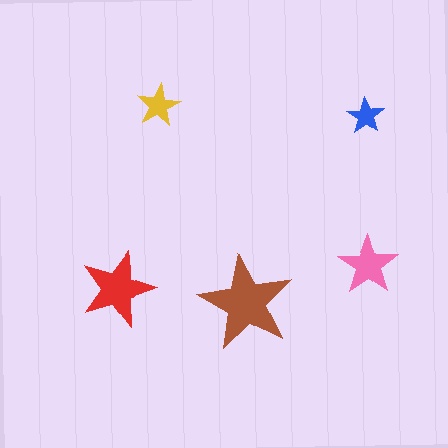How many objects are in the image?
There are 5 objects in the image.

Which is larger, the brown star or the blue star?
The brown one.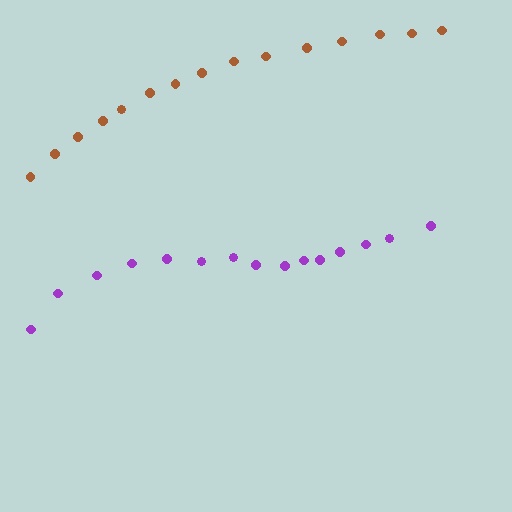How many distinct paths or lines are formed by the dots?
There are 2 distinct paths.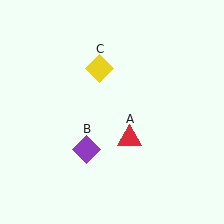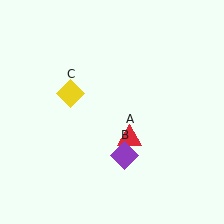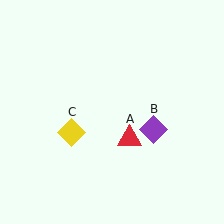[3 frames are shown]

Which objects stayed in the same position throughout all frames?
Red triangle (object A) remained stationary.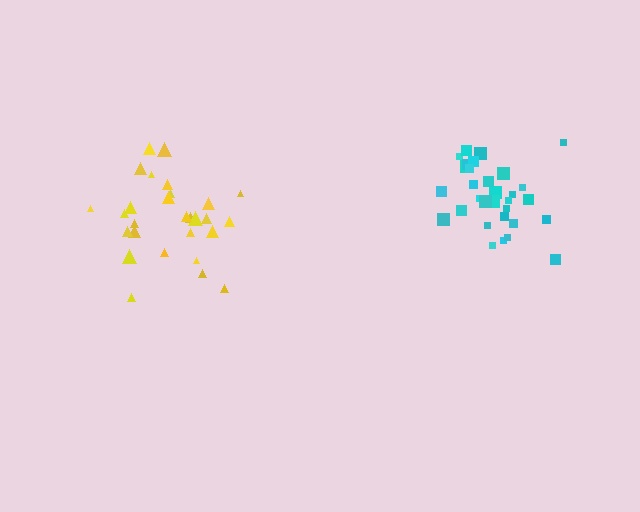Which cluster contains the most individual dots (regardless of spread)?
Cyan (31).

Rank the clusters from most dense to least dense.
cyan, yellow.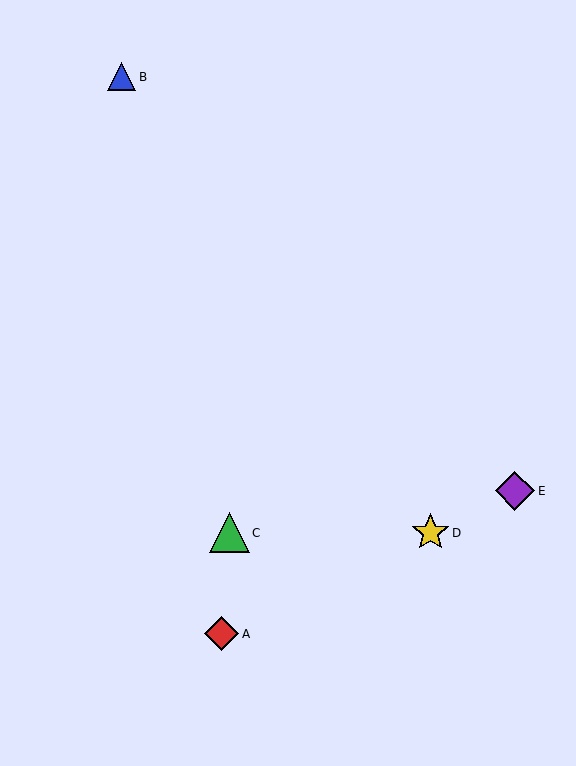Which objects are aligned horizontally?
Objects C, D are aligned horizontally.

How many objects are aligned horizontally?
2 objects (C, D) are aligned horizontally.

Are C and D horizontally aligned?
Yes, both are at y≈533.